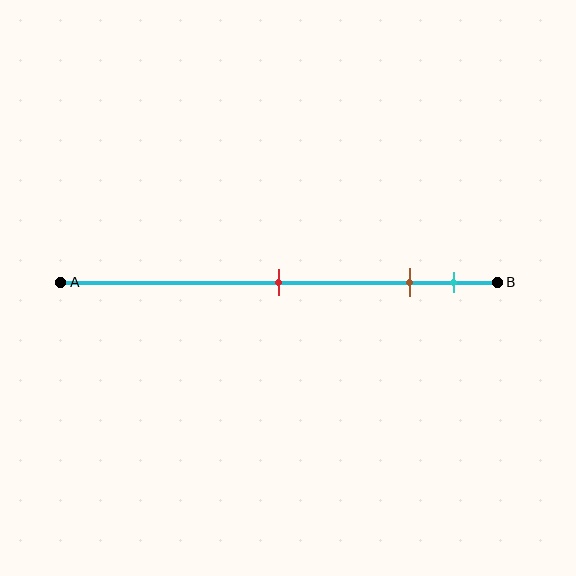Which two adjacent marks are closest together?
The brown and cyan marks are the closest adjacent pair.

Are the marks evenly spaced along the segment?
No, the marks are not evenly spaced.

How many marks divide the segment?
There are 3 marks dividing the segment.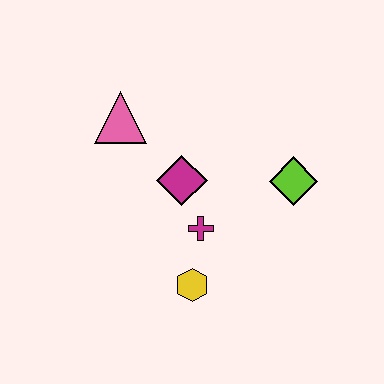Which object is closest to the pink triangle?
The magenta diamond is closest to the pink triangle.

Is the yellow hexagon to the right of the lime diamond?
No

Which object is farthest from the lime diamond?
The pink triangle is farthest from the lime diamond.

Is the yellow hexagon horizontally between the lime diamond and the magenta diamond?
Yes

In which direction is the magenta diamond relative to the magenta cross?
The magenta diamond is above the magenta cross.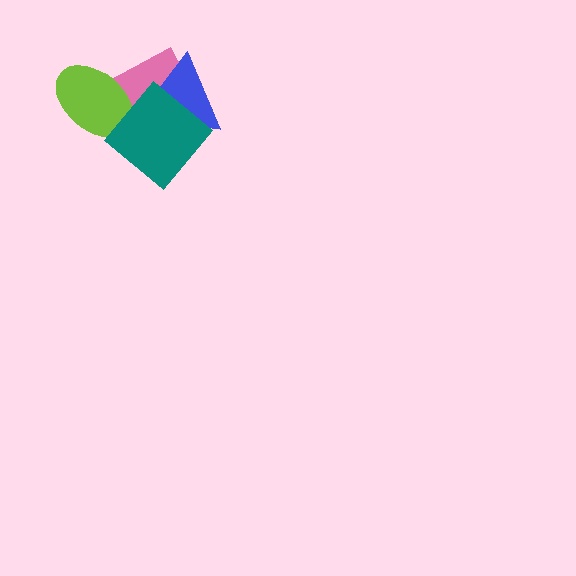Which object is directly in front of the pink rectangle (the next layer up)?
The lime ellipse is directly in front of the pink rectangle.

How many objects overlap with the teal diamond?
3 objects overlap with the teal diamond.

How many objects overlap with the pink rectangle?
3 objects overlap with the pink rectangle.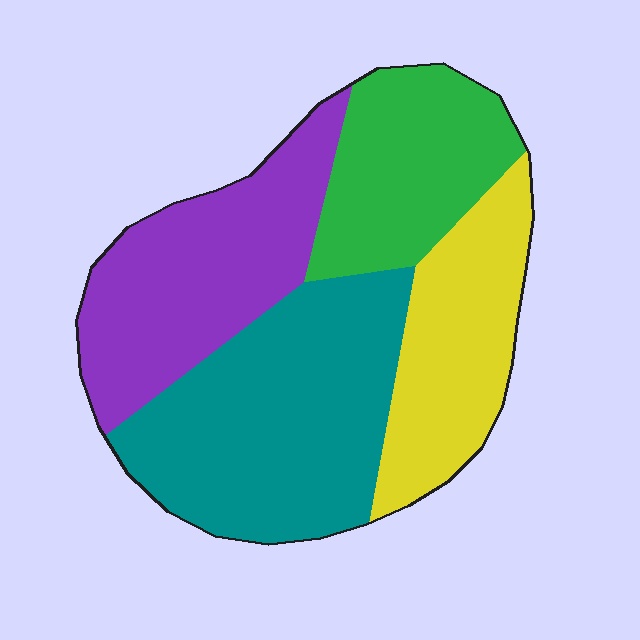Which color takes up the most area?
Teal, at roughly 35%.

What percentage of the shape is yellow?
Yellow takes up less than a quarter of the shape.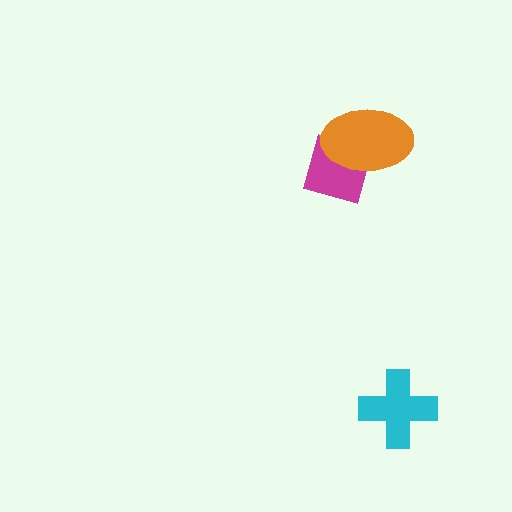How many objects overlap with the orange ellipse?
1 object overlaps with the orange ellipse.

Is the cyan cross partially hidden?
No, no other shape covers it.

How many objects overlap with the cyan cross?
0 objects overlap with the cyan cross.